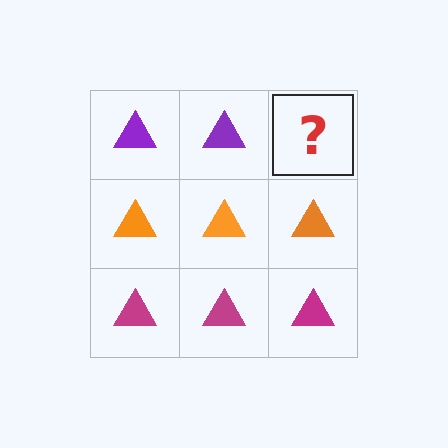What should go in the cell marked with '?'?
The missing cell should contain a purple triangle.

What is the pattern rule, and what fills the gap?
The rule is that each row has a consistent color. The gap should be filled with a purple triangle.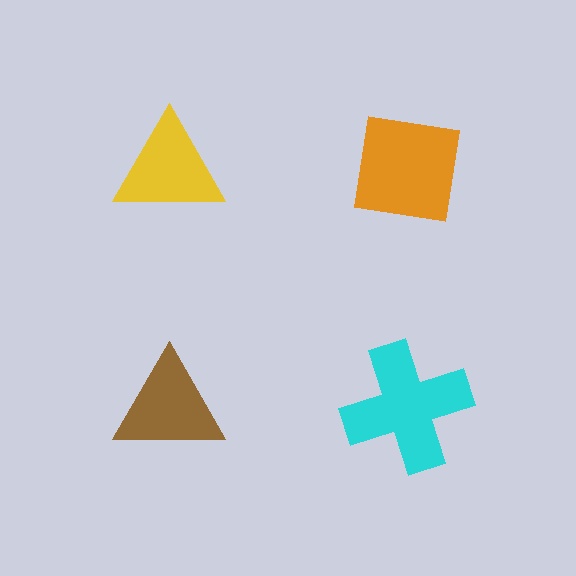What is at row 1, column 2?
An orange square.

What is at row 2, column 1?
A brown triangle.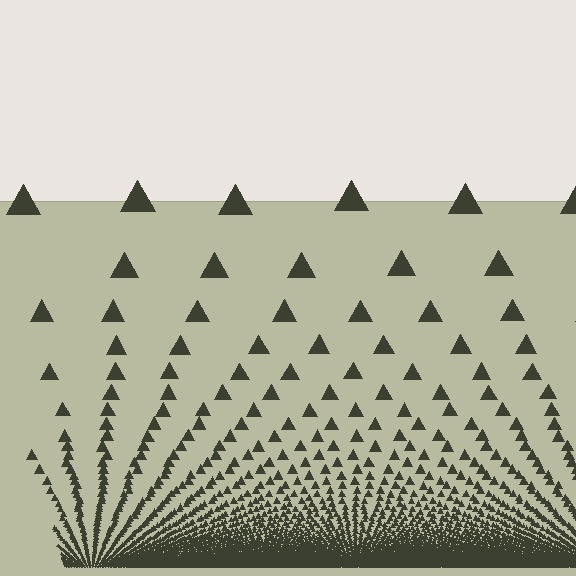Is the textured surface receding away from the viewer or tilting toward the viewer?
The surface appears to tilt toward the viewer. Texture elements get larger and sparser toward the top.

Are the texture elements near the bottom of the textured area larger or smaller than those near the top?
Smaller. The gradient is inverted — elements near the bottom are smaller and denser.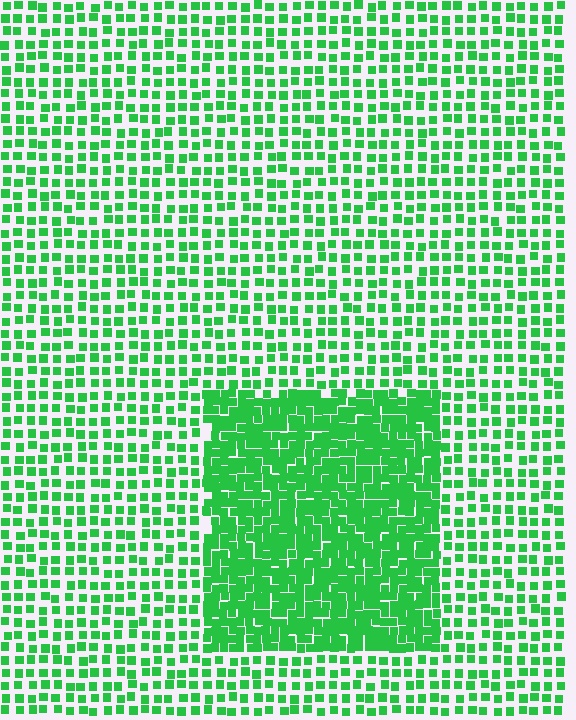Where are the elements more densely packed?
The elements are more densely packed inside the rectangle boundary.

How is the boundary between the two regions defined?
The boundary is defined by a change in element density (approximately 2.2x ratio). All elements are the same color, size, and shape.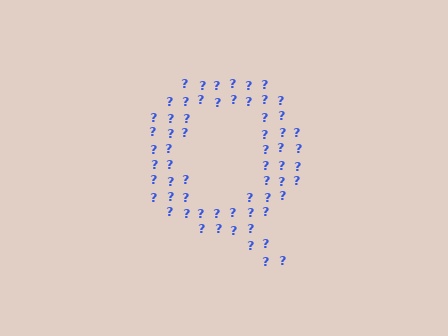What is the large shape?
The large shape is the letter Q.